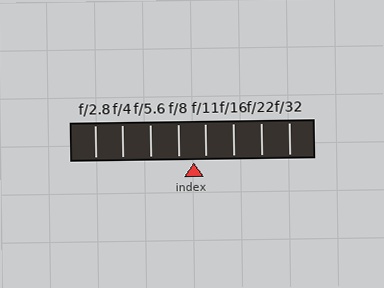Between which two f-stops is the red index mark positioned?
The index mark is between f/8 and f/11.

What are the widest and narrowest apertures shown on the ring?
The widest aperture shown is f/2.8 and the narrowest is f/32.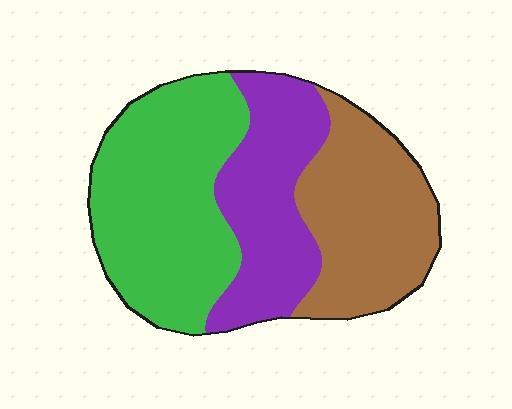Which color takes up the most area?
Green, at roughly 40%.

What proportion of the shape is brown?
Brown takes up about one third (1/3) of the shape.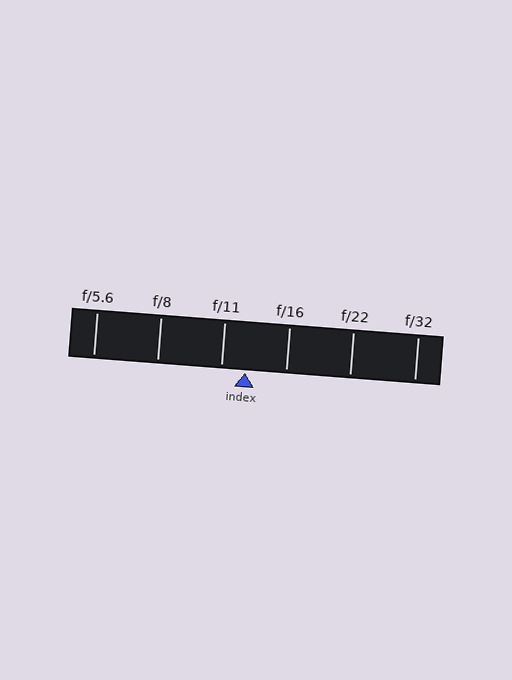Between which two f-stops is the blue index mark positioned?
The index mark is between f/11 and f/16.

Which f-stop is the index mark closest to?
The index mark is closest to f/11.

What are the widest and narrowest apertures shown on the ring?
The widest aperture shown is f/5.6 and the narrowest is f/32.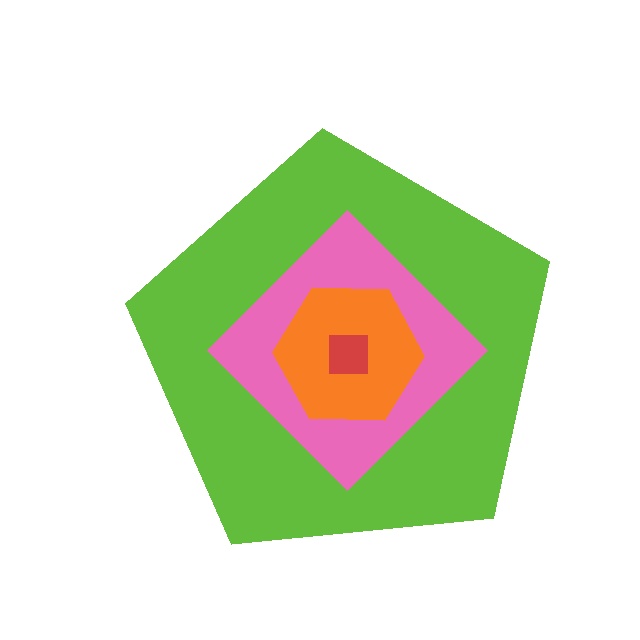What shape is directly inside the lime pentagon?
The pink diamond.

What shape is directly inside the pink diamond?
The orange hexagon.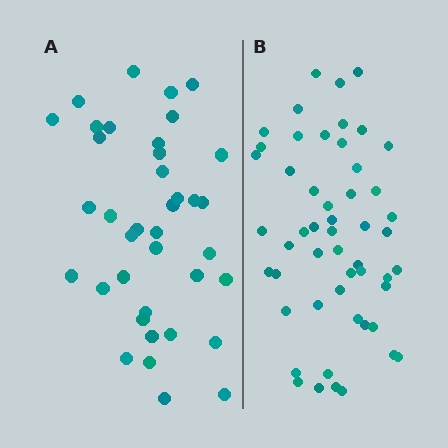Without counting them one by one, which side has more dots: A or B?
Region B (the right region) has more dots.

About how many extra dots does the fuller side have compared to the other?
Region B has approximately 15 more dots than region A.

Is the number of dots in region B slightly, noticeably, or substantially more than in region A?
Region B has noticeably more, but not dramatically so. The ratio is roughly 1.4 to 1.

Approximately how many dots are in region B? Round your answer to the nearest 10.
About 50 dots. (The exact count is 52, which rounds to 50.)